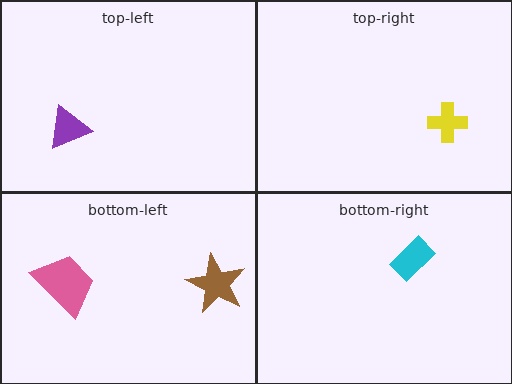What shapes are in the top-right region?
The yellow cross.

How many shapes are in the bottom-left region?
2.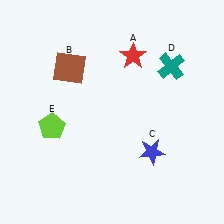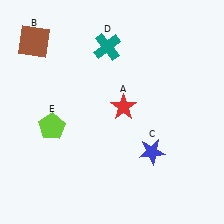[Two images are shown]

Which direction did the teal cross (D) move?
The teal cross (D) moved left.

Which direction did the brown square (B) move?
The brown square (B) moved left.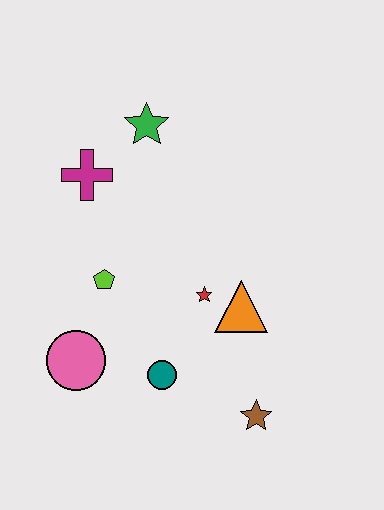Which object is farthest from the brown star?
The green star is farthest from the brown star.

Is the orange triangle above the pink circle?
Yes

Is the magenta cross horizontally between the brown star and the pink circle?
Yes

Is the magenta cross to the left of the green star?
Yes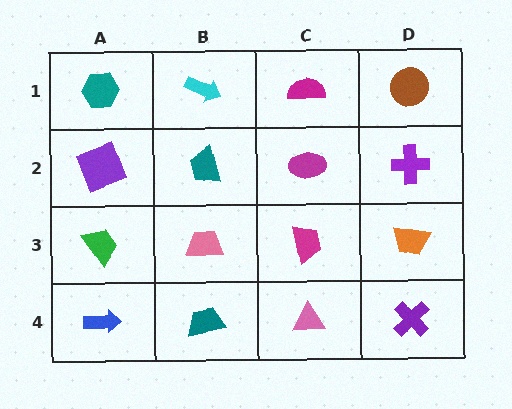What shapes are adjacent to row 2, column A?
A teal hexagon (row 1, column A), a green trapezoid (row 3, column A), a teal trapezoid (row 2, column B).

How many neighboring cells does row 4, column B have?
3.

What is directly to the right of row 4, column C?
A purple cross.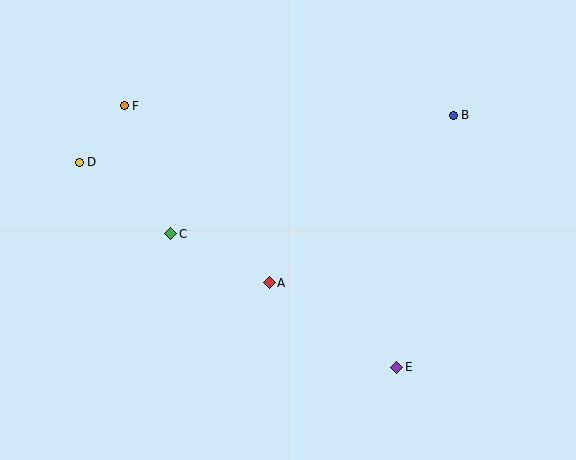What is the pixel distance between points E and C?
The distance between E and C is 262 pixels.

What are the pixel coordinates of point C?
Point C is at (171, 234).